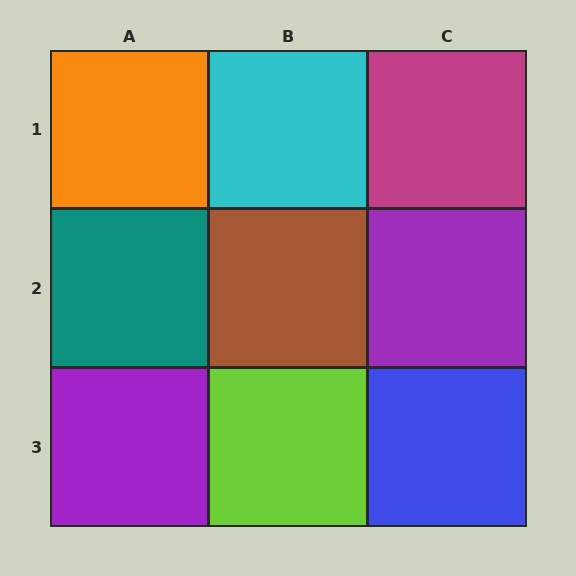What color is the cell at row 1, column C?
Magenta.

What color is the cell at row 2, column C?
Purple.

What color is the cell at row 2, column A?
Teal.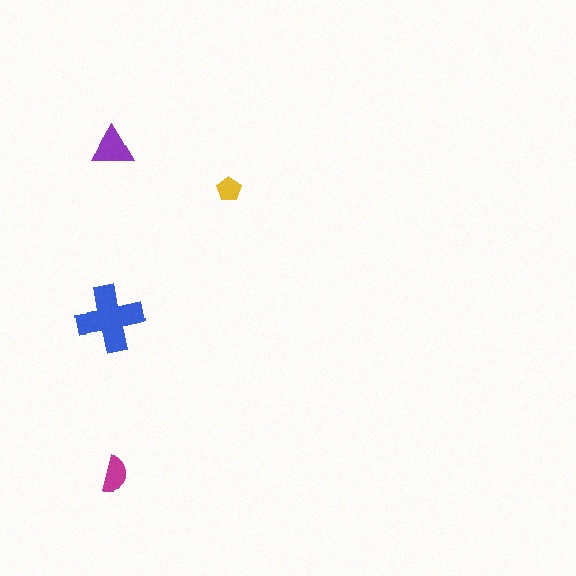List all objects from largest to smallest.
The blue cross, the purple triangle, the magenta semicircle, the yellow pentagon.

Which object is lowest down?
The magenta semicircle is bottommost.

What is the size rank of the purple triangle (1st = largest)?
2nd.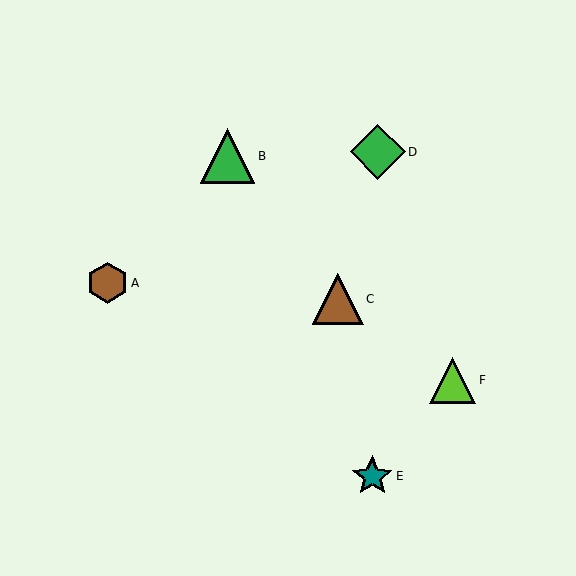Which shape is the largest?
The green diamond (labeled D) is the largest.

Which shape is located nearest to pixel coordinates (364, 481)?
The teal star (labeled E) at (372, 476) is nearest to that location.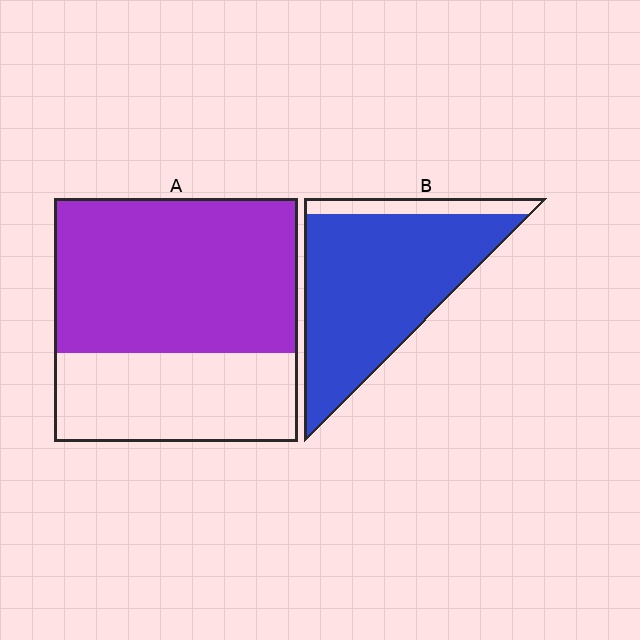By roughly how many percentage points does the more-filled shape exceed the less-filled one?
By roughly 25 percentage points (B over A).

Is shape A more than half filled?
Yes.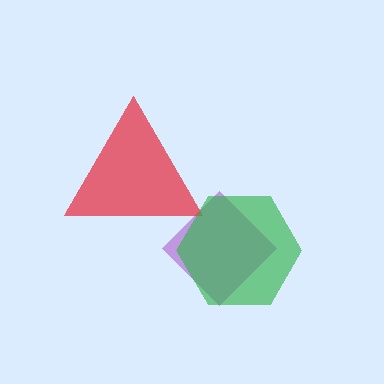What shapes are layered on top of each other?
The layered shapes are: a purple diamond, a red triangle, a green hexagon.